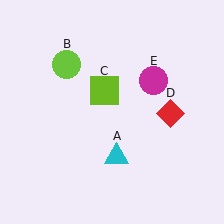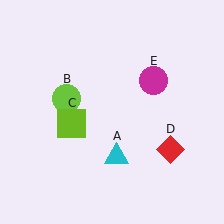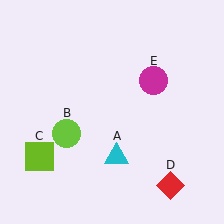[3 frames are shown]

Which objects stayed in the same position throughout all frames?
Cyan triangle (object A) and magenta circle (object E) remained stationary.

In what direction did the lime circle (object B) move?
The lime circle (object B) moved down.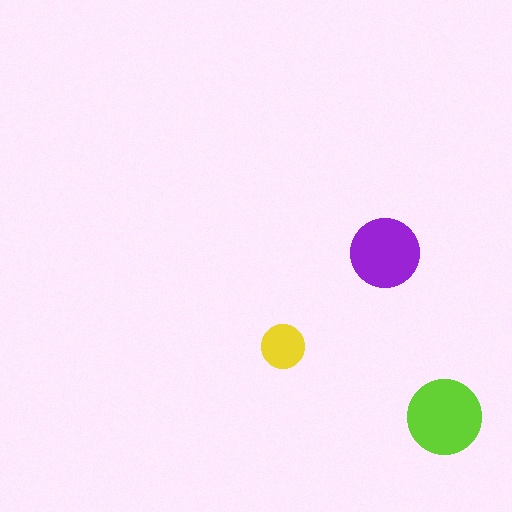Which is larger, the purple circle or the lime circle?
The lime one.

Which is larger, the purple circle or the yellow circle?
The purple one.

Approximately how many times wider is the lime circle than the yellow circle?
About 1.5 times wider.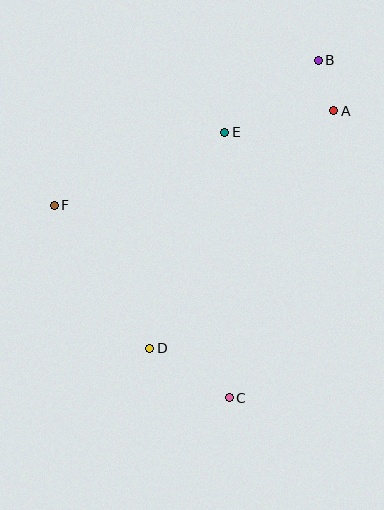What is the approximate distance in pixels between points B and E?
The distance between B and E is approximately 118 pixels.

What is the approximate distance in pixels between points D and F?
The distance between D and F is approximately 172 pixels.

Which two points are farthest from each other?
Points B and C are farthest from each other.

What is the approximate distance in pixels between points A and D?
The distance between A and D is approximately 301 pixels.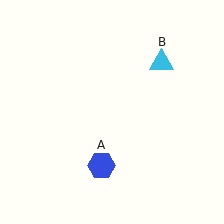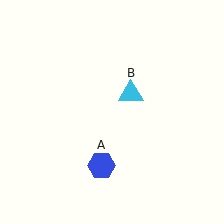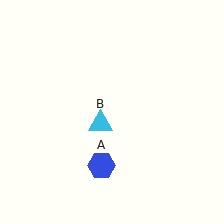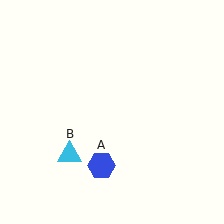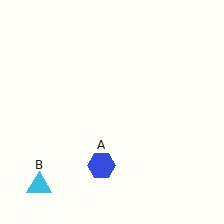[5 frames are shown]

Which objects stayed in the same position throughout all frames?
Blue hexagon (object A) remained stationary.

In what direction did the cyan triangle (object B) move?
The cyan triangle (object B) moved down and to the left.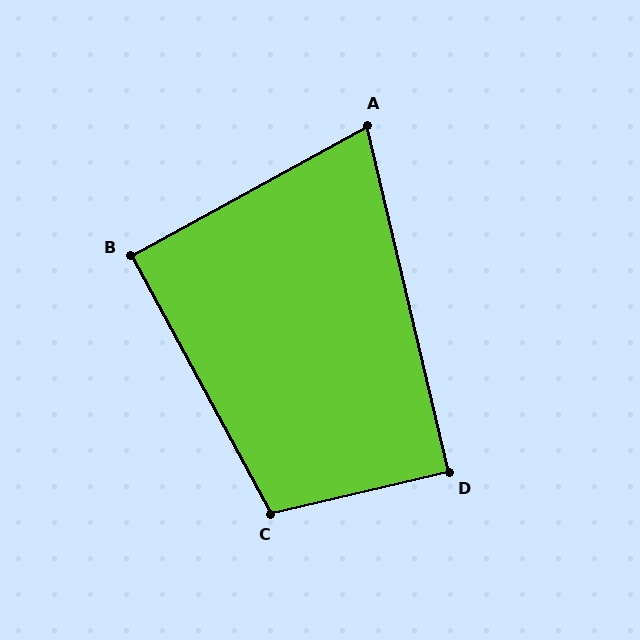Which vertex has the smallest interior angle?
A, at approximately 75 degrees.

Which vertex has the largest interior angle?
C, at approximately 105 degrees.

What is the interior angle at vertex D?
Approximately 90 degrees (approximately right).